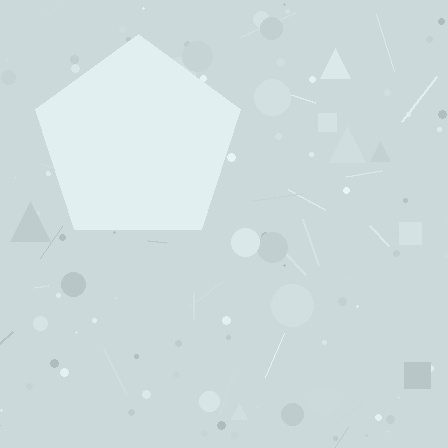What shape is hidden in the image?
A pentagon is hidden in the image.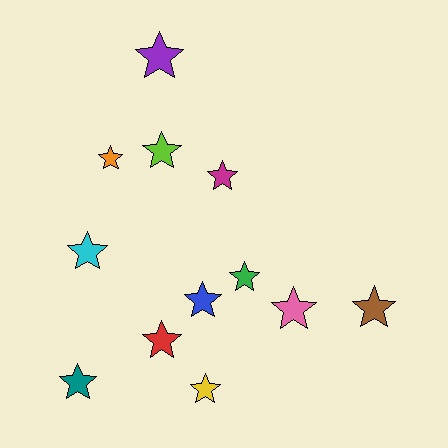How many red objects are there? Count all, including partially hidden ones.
There is 1 red object.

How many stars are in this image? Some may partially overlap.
There are 12 stars.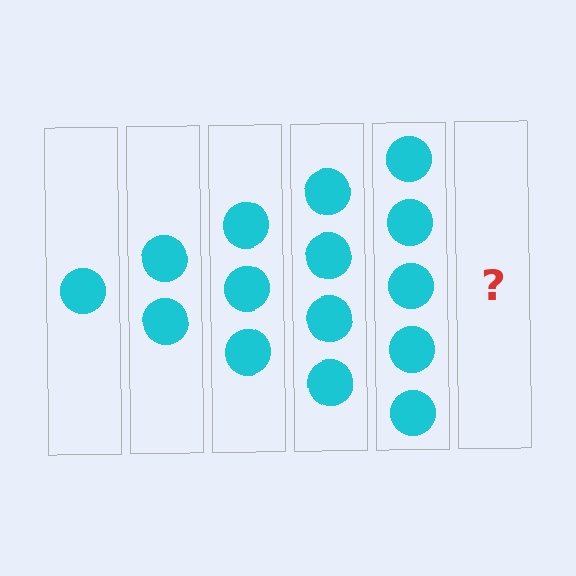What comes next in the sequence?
The next element should be 6 circles.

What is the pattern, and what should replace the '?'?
The pattern is that each step adds one more circle. The '?' should be 6 circles.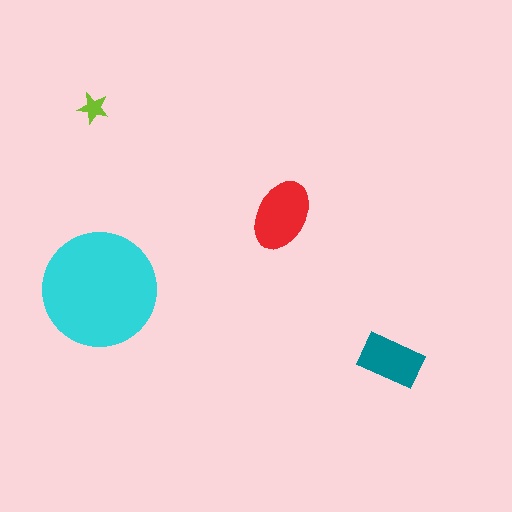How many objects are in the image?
There are 4 objects in the image.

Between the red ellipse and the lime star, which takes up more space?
The red ellipse.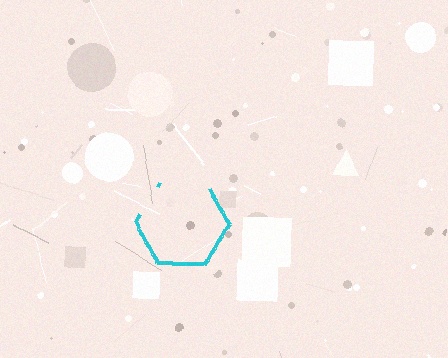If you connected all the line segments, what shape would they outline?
They would outline a hexagon.